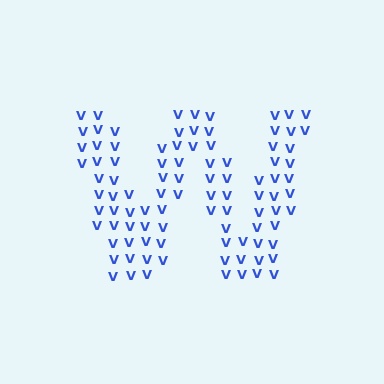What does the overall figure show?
The overall figure shows the letter W.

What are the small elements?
The small elements are letter V's.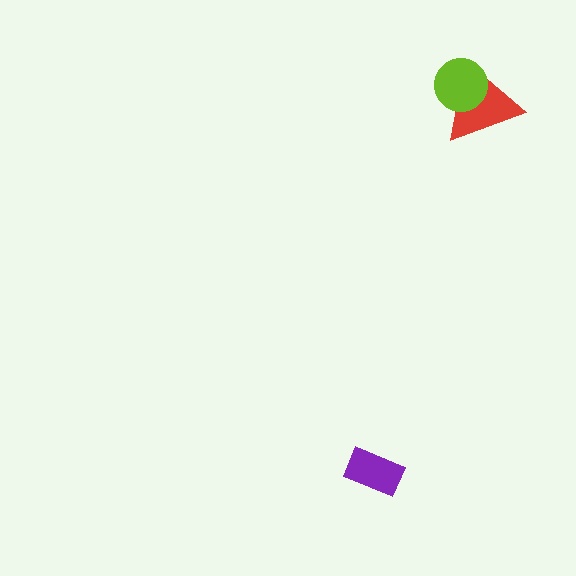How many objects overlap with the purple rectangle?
0 objects overlap with the purple rectangle.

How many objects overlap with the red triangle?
1 object overlaps with the red triangle.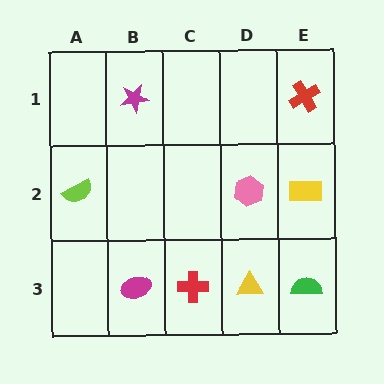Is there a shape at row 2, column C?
No, that cell is empty.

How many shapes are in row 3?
4 shapes.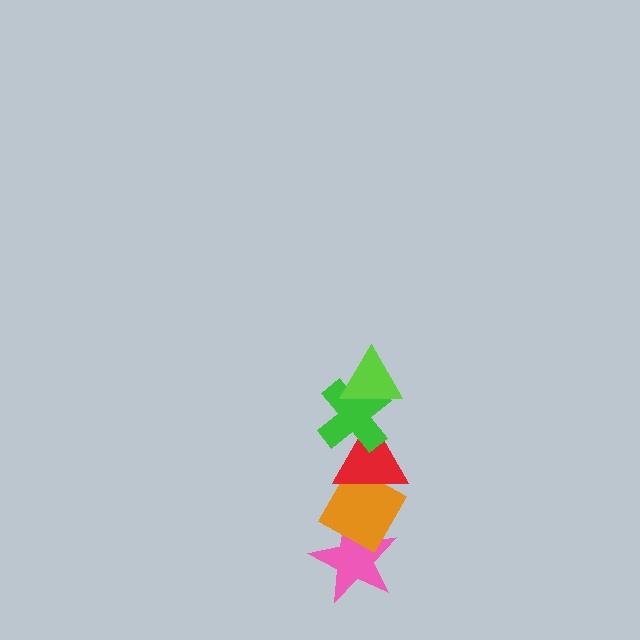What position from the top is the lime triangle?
The lime triangle is 1st from the top.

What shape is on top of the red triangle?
The green cross is on top of the red triangle.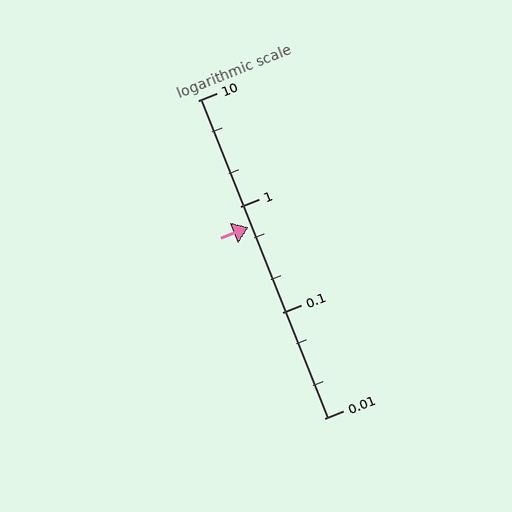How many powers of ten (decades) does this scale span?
The scale spans 3 decades, from 0.01 to 10.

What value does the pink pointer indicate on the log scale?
The pointer indicates approximately 0.63.